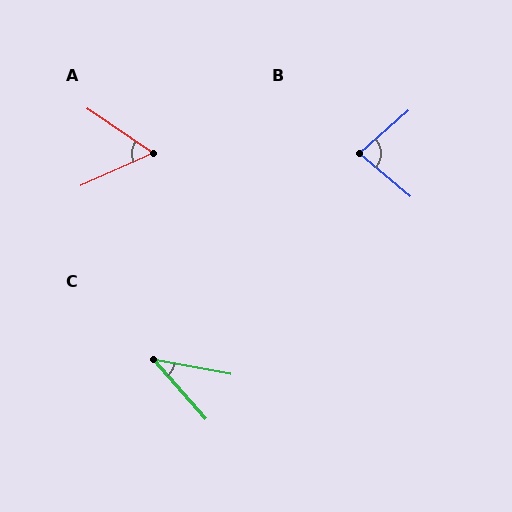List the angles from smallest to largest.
C (38°), A (59°), B (81°).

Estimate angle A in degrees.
Approximately 59 degrees.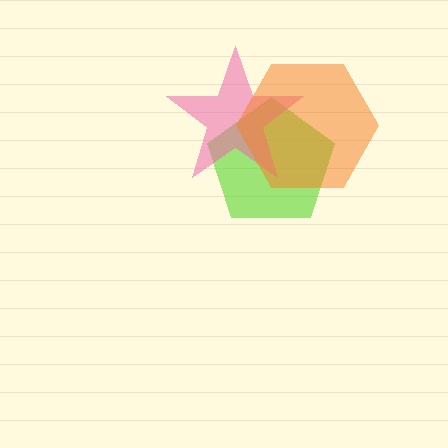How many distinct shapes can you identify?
There are 3 distinct shapes: a lime pentagon, a pink star, an orange hexagon.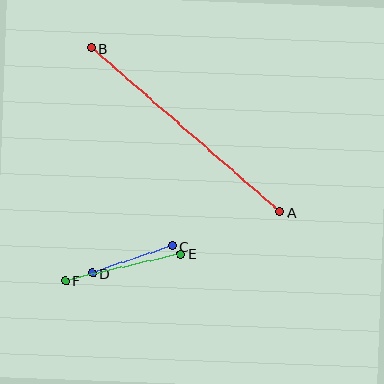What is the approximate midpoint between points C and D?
The midpoint is at approximately (132, 260) pixels.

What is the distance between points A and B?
The distance is approximately 250 pixels.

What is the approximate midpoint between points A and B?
The midpoint is at approximately (186, 130) pixels.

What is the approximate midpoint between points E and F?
The midpoint is at approximately (123, 267) pixels.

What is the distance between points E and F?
The distance is approximately 119 pixels.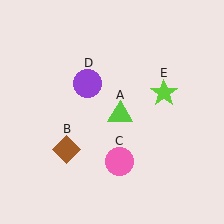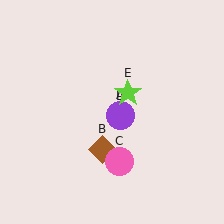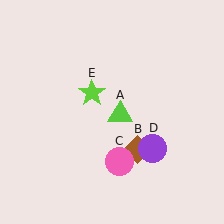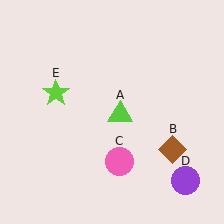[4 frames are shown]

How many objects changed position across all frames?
3 objects changed position: brown diamond (object B), purple circle (object D), lime star (object E).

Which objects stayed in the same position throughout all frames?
Lime triangle (object A) and pink circle (object C) remained stationary.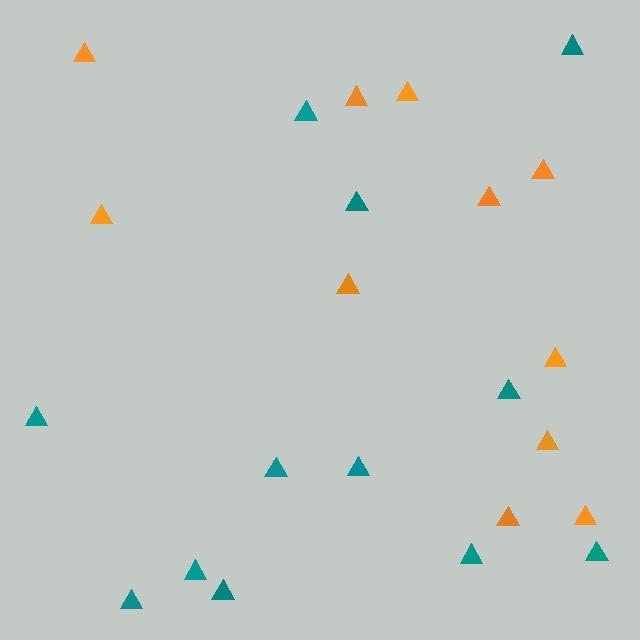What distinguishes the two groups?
There are 2 groups: one group of orange triangles (11) and one group of teal triangles (12).